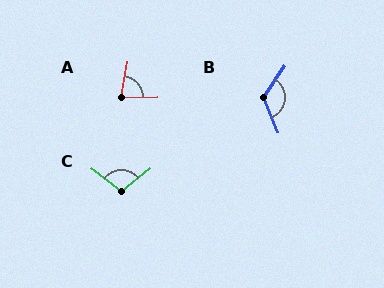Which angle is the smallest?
A, at approximately 78 degrees.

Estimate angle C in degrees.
Approximately 104 degrees.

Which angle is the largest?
B, at approximately 124 degrees.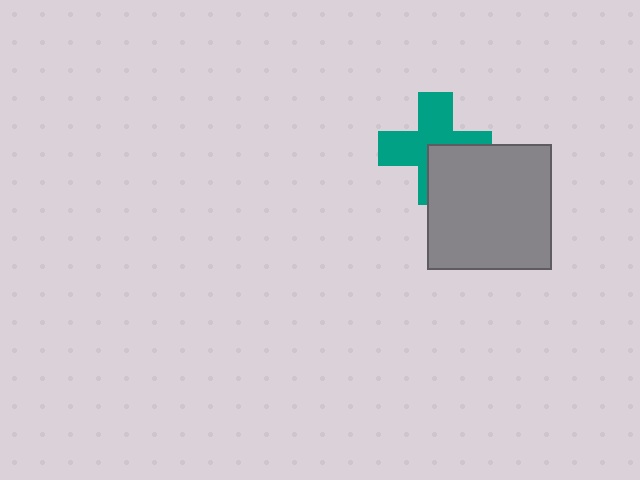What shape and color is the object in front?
The object in front is a gray square.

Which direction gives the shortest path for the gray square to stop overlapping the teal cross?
Moving toward the lower-right gives the shortest separation.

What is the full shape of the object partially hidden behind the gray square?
The partially hidden object is a teal cross.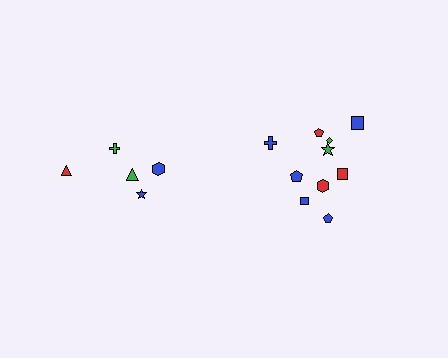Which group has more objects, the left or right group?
The right group.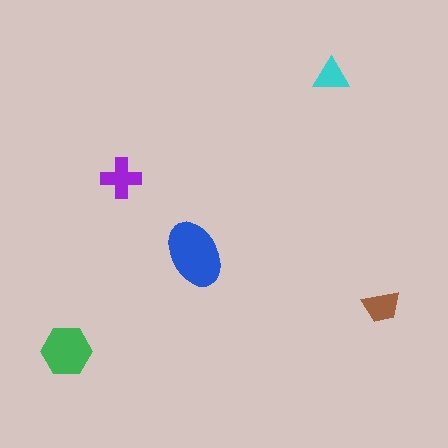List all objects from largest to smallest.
The blue ellipse, the green hexagon, the purple cross, the brown trapezoid, the cyan triangle.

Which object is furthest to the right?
The brown trapezoid is rightmost.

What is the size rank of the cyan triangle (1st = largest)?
5th.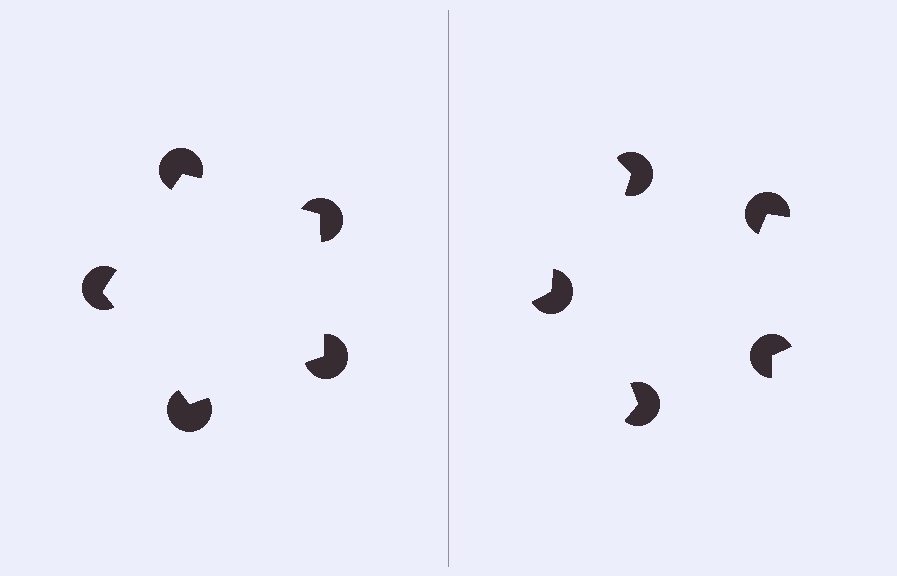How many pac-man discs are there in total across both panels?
10 — 5 on each side.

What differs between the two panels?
The pac-man discs are positioned identically on both sides; only the wedge orientations differ. On the left they align to a pentagon; on the right they are misaligned.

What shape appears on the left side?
An illusory pentagon.